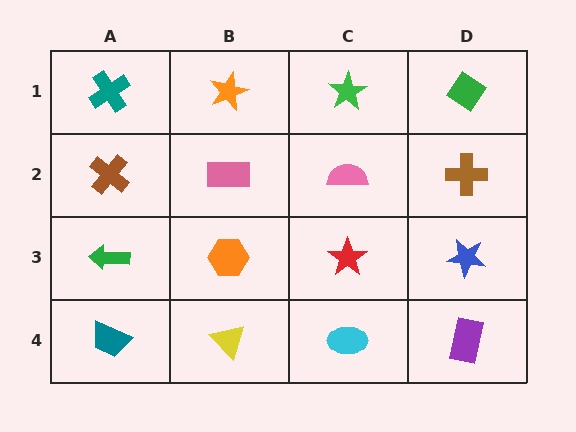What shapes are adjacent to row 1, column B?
A pink rectangle (row 2, column B), a teal cross (row 1, column A), a green star (row 1, column C).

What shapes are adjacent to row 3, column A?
A brown cross (row 2, column A), a teal trapezoid (row 4, column A), an orange hexagon (row 3, column B).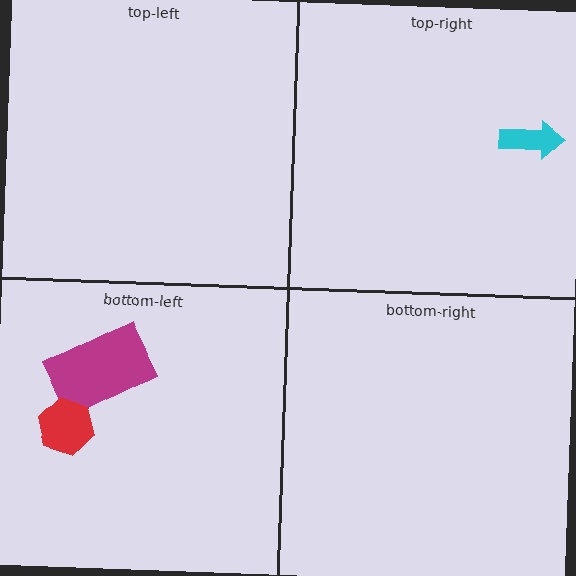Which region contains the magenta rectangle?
The bottom-left region.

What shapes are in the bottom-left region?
The magenta rectangle, the red hexagon.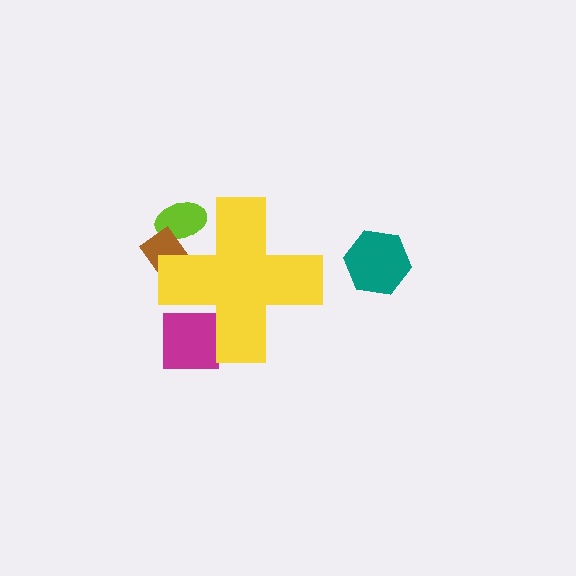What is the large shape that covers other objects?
A yellow cross.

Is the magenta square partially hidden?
Yes, the magenta square is partially hidden behind the yellow cross.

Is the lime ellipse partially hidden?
Yes, the lime ellipse is partially hidden behind the yellow cross.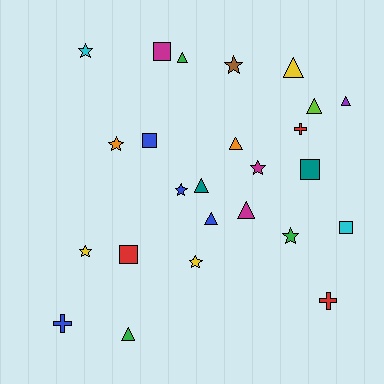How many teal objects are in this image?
There are 2 teal objects.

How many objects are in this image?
There are 25 objects.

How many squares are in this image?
There are 5 squares.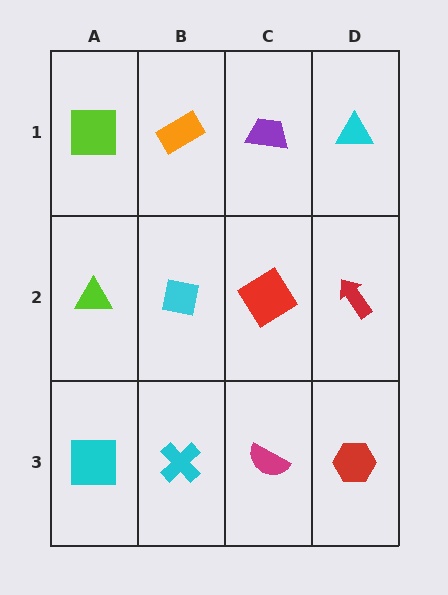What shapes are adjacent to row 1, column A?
A lime triangle (row 2, column A), an orange rectangle (row 1, column B).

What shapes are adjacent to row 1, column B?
A cyan square (row 2, column B), a lime square (row 1, column A), a purple trapezoid (row 1, column C).